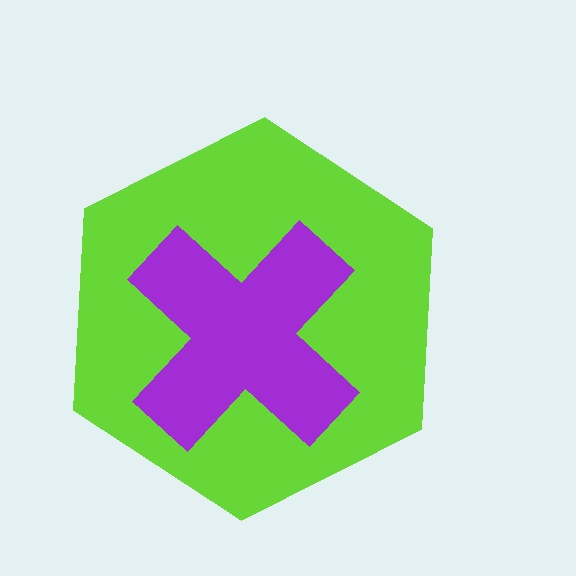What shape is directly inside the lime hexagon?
The purple cross.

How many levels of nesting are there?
2.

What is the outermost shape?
The lime hexagon.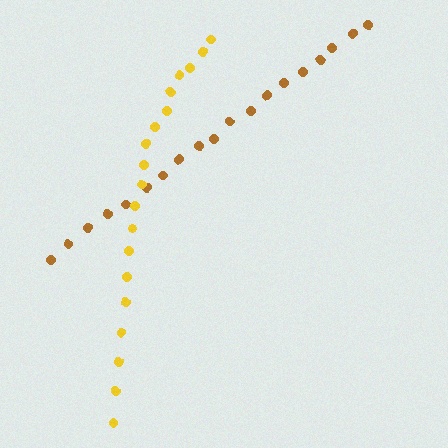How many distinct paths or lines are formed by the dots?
There are 2 distinct paths.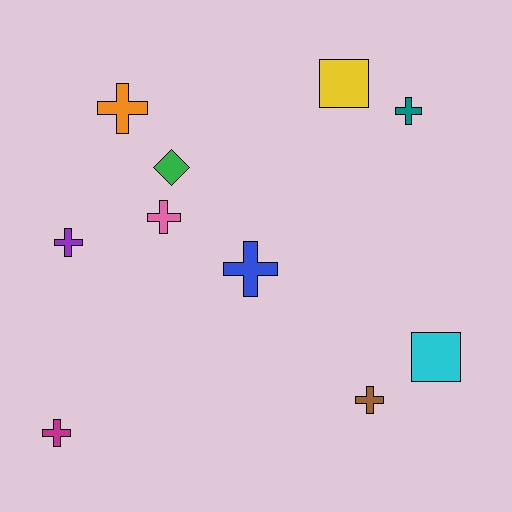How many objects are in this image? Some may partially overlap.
There are 10 objects.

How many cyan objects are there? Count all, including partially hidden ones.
There is 1 cyan object.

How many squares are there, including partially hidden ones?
There are 2 squares.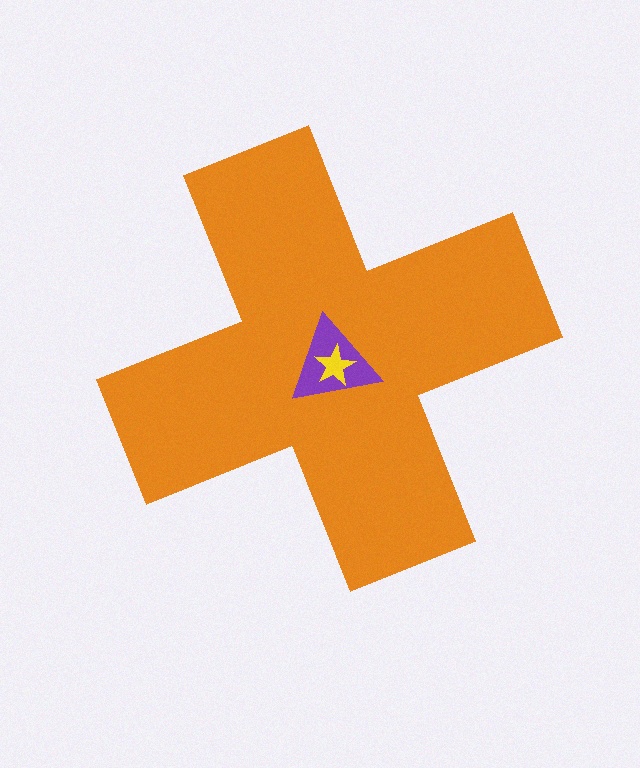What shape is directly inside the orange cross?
The purple triangle.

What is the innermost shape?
The yellow star.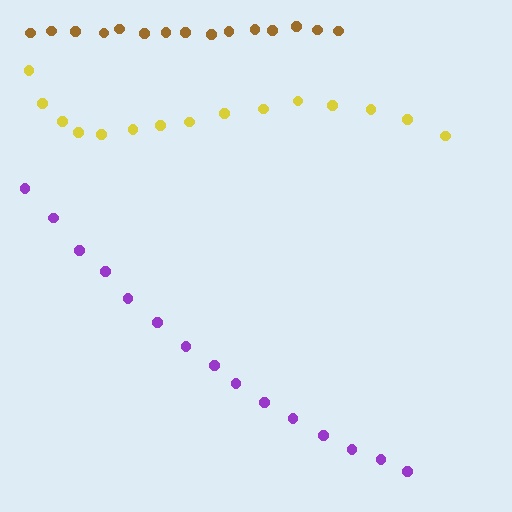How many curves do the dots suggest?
There are 3 distinct paths.